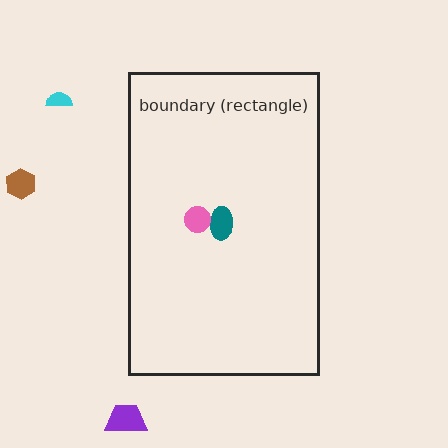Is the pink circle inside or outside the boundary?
Inside.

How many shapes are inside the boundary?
2 inside, 3 outside.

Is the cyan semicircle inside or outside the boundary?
Outside.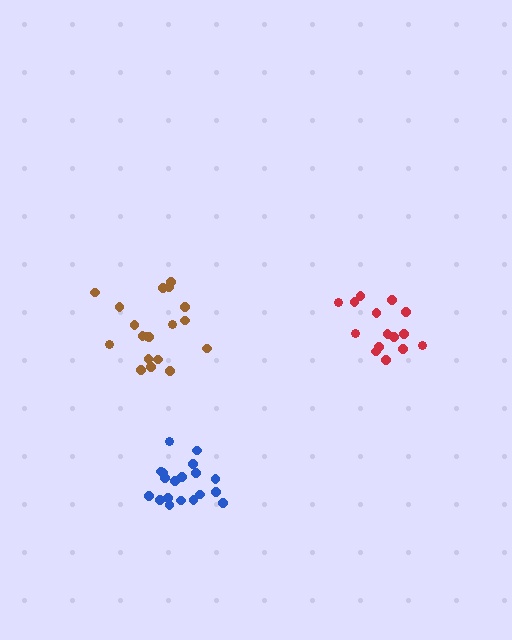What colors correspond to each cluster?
The clusters are colored: blue, red, brown.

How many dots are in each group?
Group 1: 19 dots, Group 2: 15 dots, Group 3: 19 dots (53 total).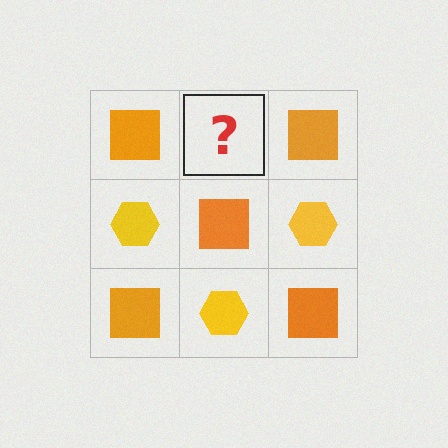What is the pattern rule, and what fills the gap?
The rule is that it alternates orange square and yellow hexagon in a checkerboard pattern. The gap should be filled with a yellow hexagon.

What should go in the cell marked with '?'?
The missing cell should contain a yellow hexagon.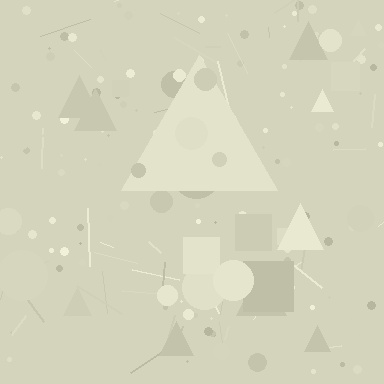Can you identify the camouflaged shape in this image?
The camouflaged shape is a triangle.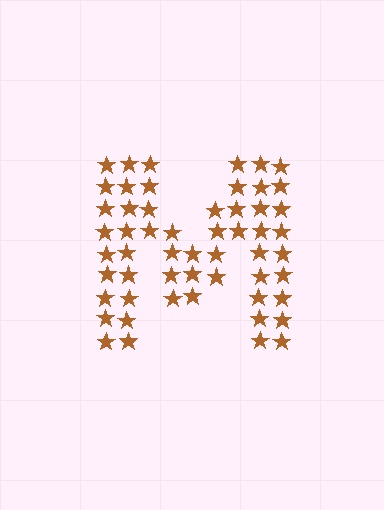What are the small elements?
The small elements are stars.